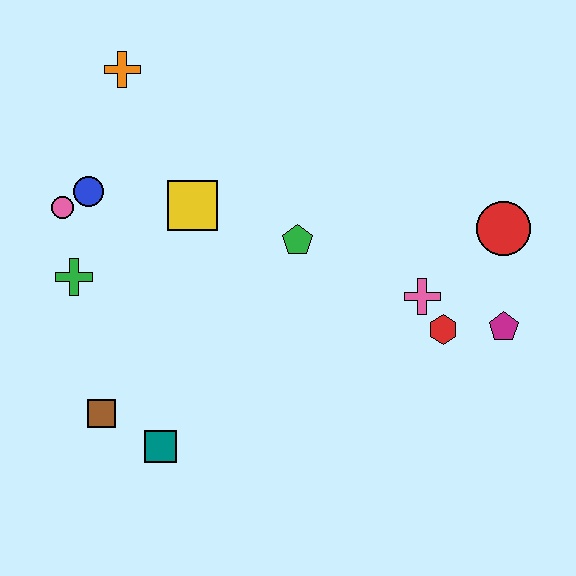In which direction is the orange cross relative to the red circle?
The orange cross is to the left of the red circle.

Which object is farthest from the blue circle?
The magenta pentagon is farthest from the blue circle.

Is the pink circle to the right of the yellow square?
No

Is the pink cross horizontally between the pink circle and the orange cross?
No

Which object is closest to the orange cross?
The blue circle is closest to the orange cross.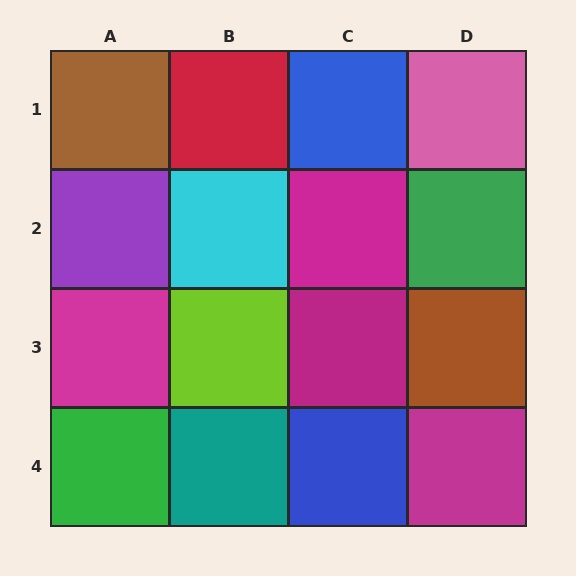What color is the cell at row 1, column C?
Blue.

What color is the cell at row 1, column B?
Red.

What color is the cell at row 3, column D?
Brown.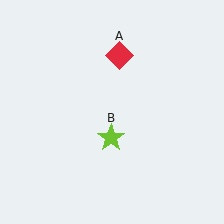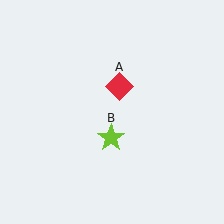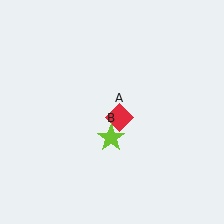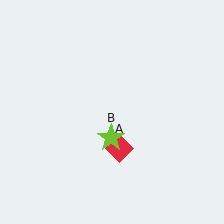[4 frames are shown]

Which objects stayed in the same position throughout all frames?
Lime star (object B) remained stationary.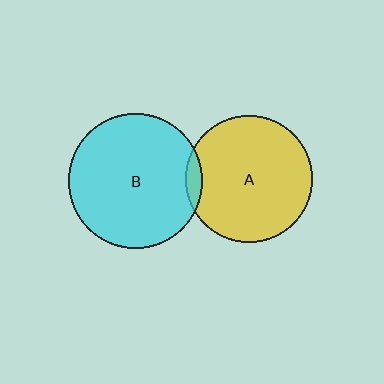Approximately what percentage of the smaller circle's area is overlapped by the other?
Approximately 5%.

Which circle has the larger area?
Circle B (cyan).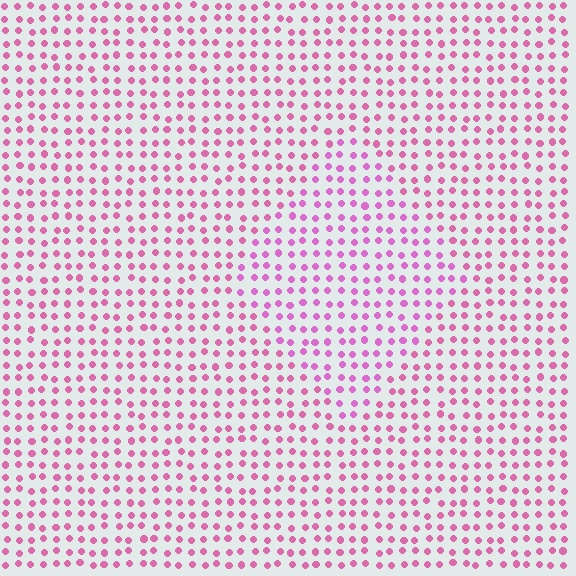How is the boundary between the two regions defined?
The boundary is defined purely by a slight shift in hue (about 19 degrees). Spacing, size, and orientation are identical on both sides.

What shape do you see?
I see a diamond.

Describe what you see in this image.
The image is filled with small pink elements in a uniform arrangement. A diamond-shaped region is visible where the elements are tinted to a slightly different hue, forming a subtle color boundary.